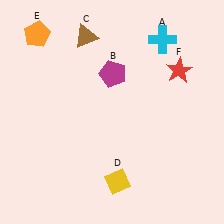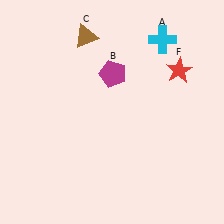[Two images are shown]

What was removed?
The orange pentagon (E), the yellow diamond (D) were removed in Image 2.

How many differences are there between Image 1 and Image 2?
There are 2 differences between the two images.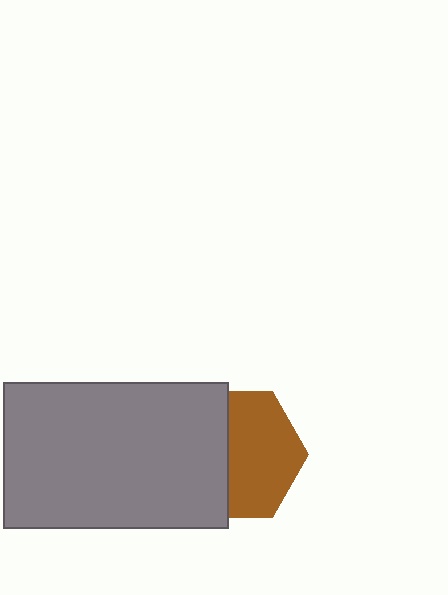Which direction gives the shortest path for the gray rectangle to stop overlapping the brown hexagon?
Moving left gives the shortest separation.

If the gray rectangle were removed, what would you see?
You would see the complete brown hexagon.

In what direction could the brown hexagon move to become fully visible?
The brown hexagon could move right. That would shift it out from behind the gray rectangle entirely.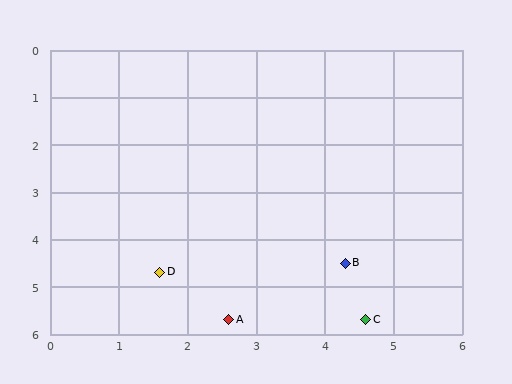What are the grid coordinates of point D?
Point D is at approximately (1.6, 4.7).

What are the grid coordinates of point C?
Point C is at approximately (4.6, 5.7).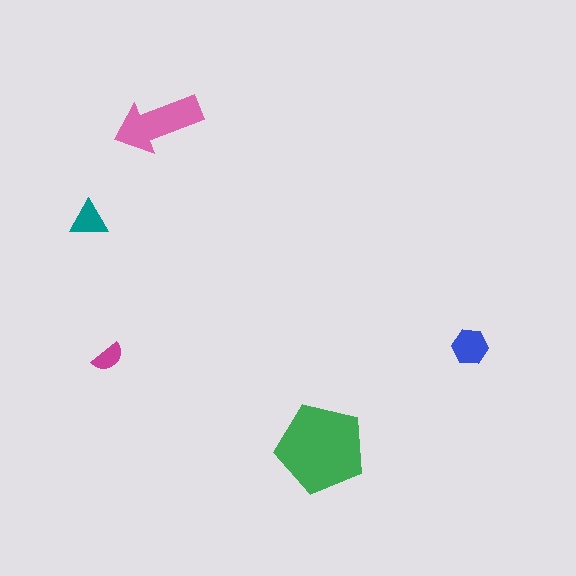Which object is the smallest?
The magenta semicircle.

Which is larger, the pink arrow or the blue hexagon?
The pink arrow.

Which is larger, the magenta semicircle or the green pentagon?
The green pentagon.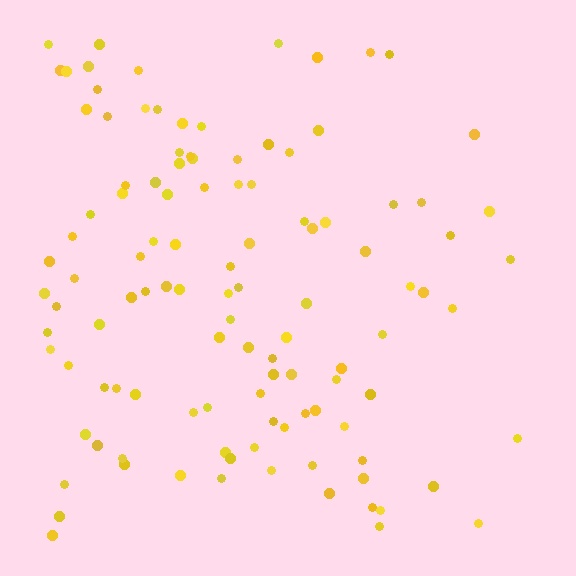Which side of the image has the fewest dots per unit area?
The right.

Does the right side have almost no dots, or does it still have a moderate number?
Still a moderate number, just noticeably fewer than the left.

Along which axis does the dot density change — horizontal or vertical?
Horizontal.